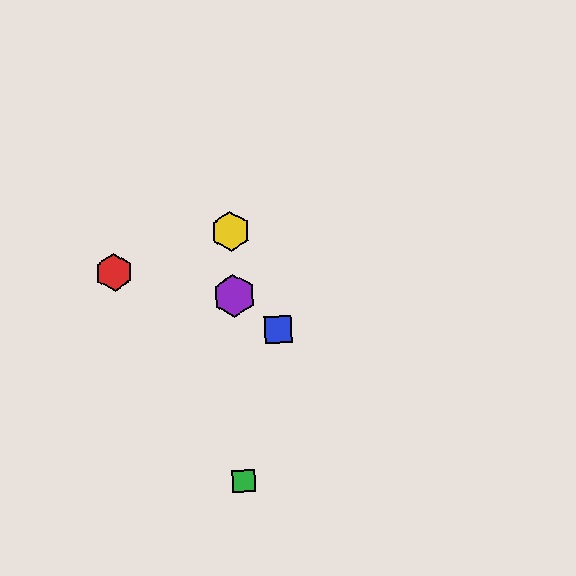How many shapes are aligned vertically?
3 shapes (the green square, the yellow hexagon, the purple hexagon) are aligned vertically.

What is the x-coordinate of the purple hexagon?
The purple hexagon is at x≈234.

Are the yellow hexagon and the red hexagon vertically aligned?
No, the yellow hexagon is at x≈231 and the red hexagon is at x≈114.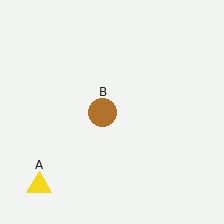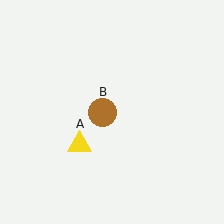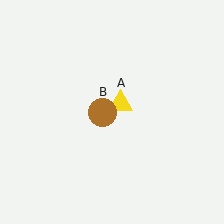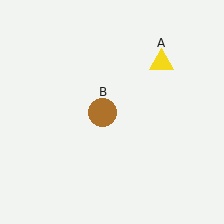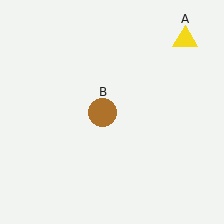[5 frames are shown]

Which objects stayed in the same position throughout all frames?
Brown circle (object B) remained stationary.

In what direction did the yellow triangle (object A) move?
The yellow triangle (object A) moved up and to the right.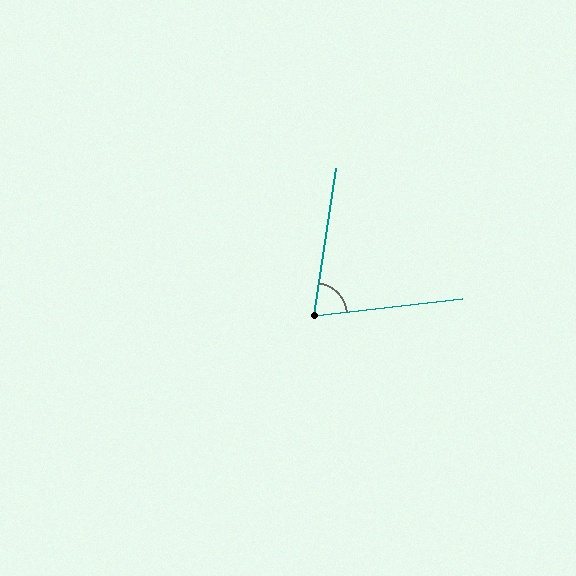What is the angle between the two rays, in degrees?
Approximately 75 degrees.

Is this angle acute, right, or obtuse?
It is acute.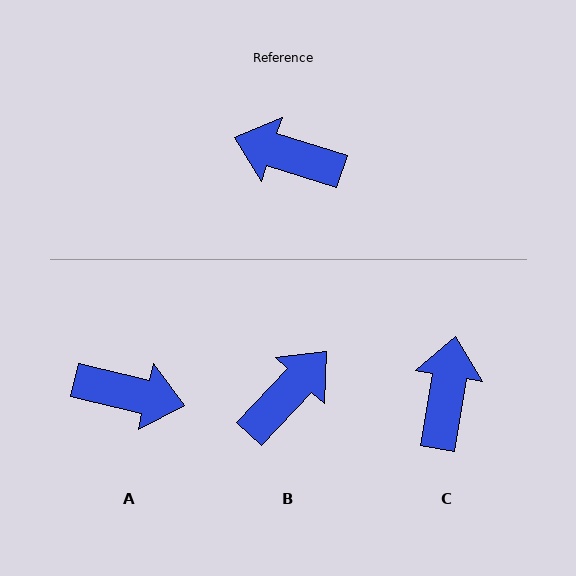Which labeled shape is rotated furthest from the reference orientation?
A, about 176 degrees away.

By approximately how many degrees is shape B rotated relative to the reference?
Approximately 116 degrees clockwise.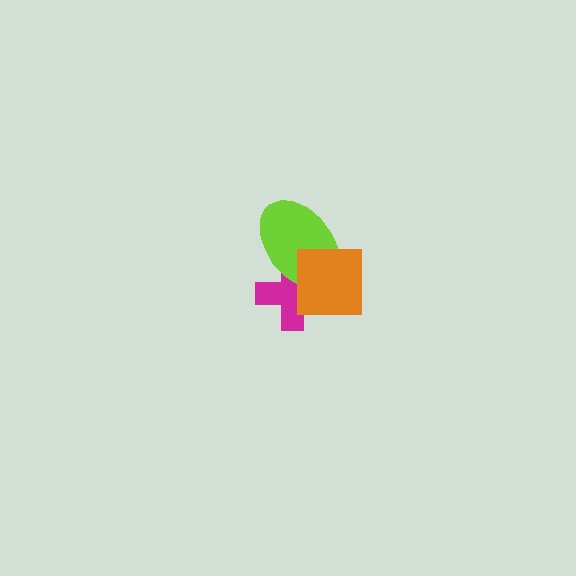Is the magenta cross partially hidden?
Yes, it is partially covered by another shape.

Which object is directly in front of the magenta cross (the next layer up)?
The lime ellipse is directly in front of the magenta cross.